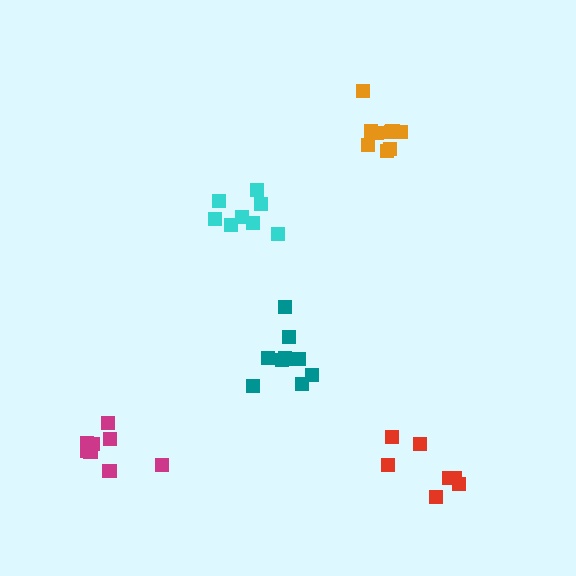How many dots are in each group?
Group 1: 8 dots, Group 2: 9 dots, Group 3: 8 dots, Group 4: 9 dots, Group 5: 7 dots (41 total).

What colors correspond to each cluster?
The clusters are colored: cyan, teal, magenta, orange, red.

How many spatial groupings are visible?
There are 5 spatial groupings.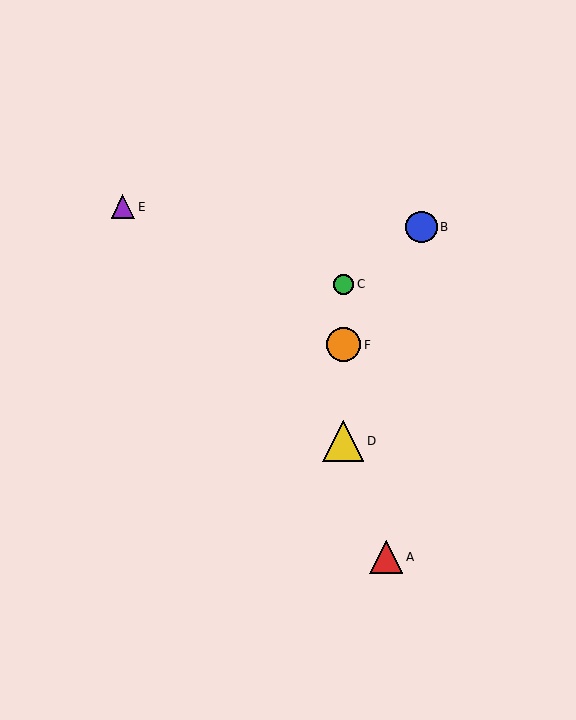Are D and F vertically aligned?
Yes, both are at x≈343.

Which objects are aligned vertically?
Objects C, D, F are aligned vertically.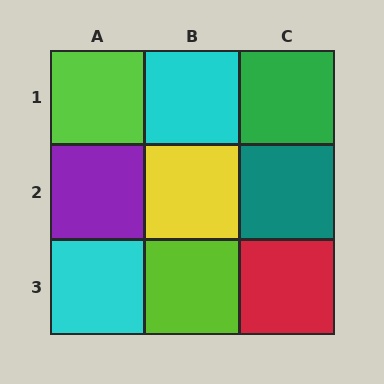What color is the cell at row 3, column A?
Cyan.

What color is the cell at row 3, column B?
Lime.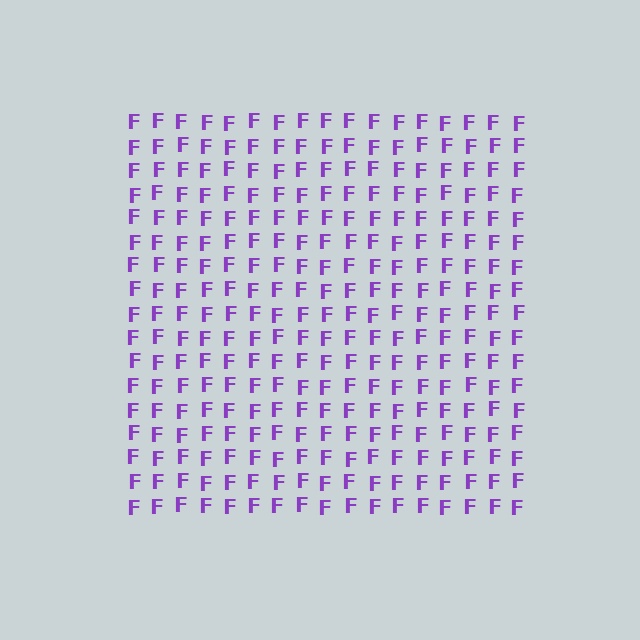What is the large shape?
The large shape is a square.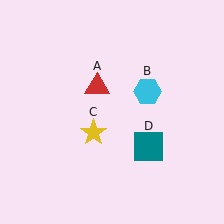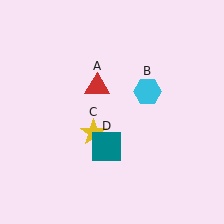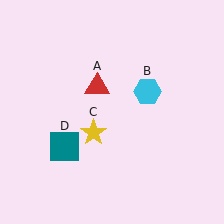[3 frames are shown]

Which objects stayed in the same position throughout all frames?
Red triangle (object A) and cyan hexagon (object B) and yellow star (object C) remained stationary.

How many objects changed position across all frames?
1 object changed position: teal square (object D).